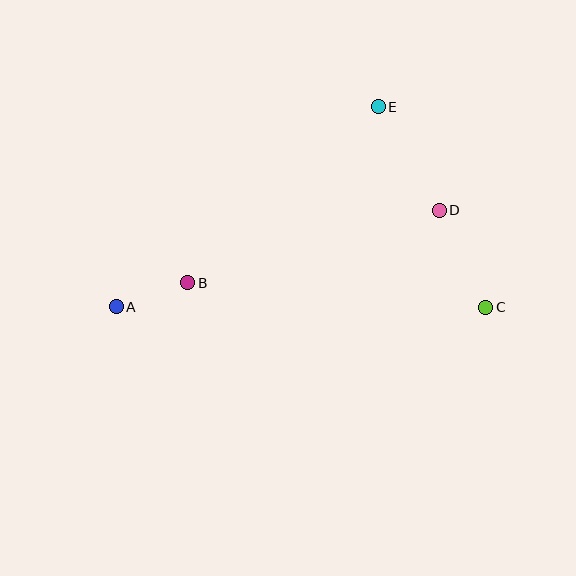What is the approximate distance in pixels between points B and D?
The distance between B and D is approximately 262 pixels.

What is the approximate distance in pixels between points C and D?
The distance between C and D is approximately 107 pixels.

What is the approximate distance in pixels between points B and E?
The distance between B and E is approximately 259 pixels.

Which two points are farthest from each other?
Points A and C are farthest from each other.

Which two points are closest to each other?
Points A and B are closest to each other.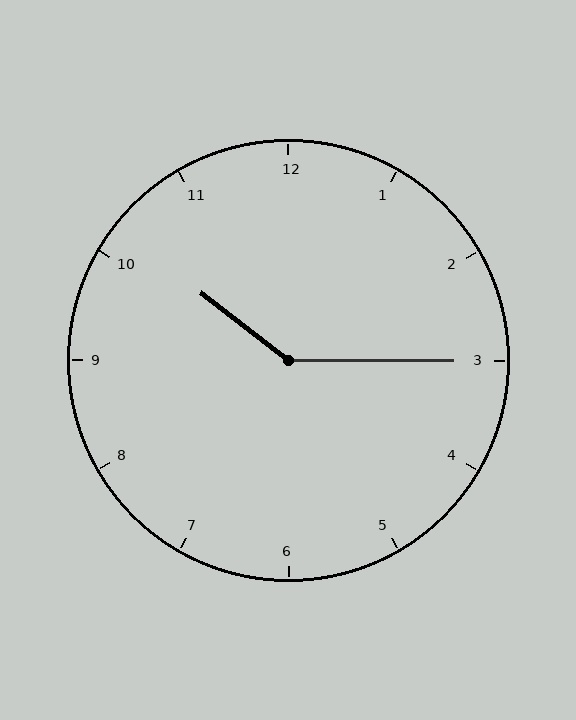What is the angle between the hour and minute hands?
Approximately 142 degrees.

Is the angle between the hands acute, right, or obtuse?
It is obtuse.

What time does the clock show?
10:15.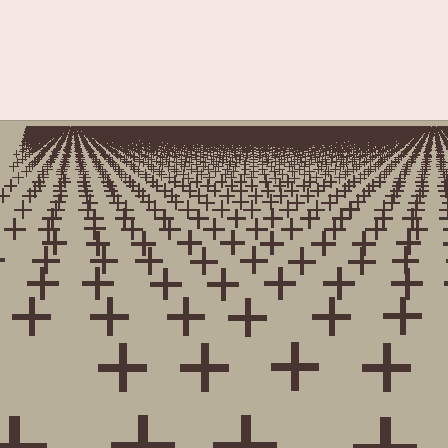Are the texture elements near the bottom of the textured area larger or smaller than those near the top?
Larger. Near the bottom, elements are closer to the viewer and appear at a bigger on-screen size.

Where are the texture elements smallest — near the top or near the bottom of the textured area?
Near the top.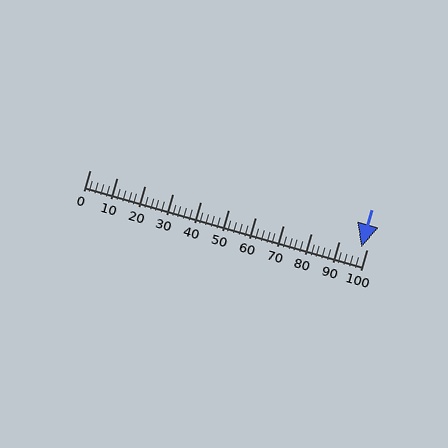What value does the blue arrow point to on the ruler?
The blue arrow points to approximately 98.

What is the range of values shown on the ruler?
The ruler shows values from 0 to 100.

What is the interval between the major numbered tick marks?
The major tick marks are spaced 10 units apart.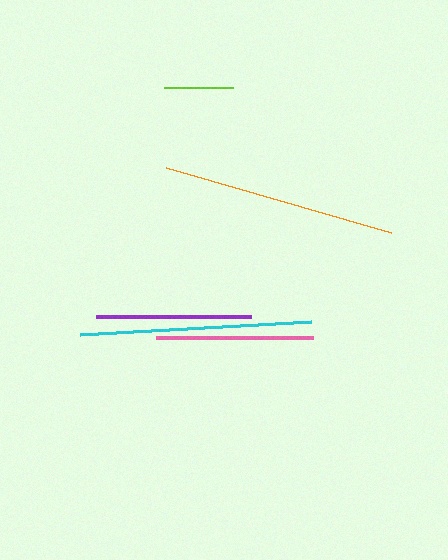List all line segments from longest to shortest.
From longest to shortest: orange, cyan, pink, purple, lime.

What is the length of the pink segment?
The pink segment is approximately 157 pixels long.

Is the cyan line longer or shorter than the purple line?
The cyan line is longer than the purple line.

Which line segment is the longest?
The orange line is the longest at approximately 234 pixels.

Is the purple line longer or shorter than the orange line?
The orange line is longer than the purple line.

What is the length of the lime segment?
The lime segment is approximately 70 pixels long.